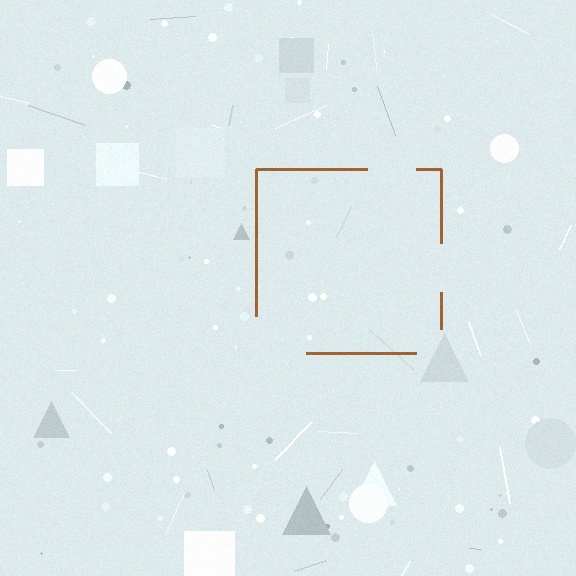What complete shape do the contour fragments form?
The contour fragments form a square.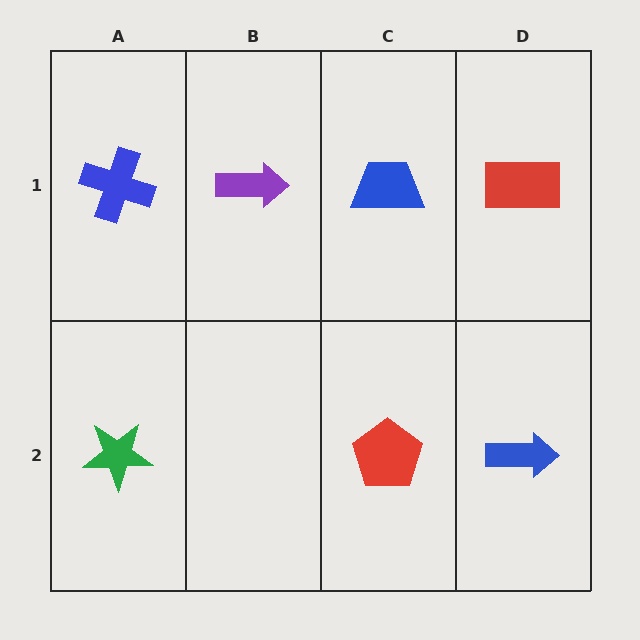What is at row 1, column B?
A purple arrow.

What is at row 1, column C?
A blue trapezoid.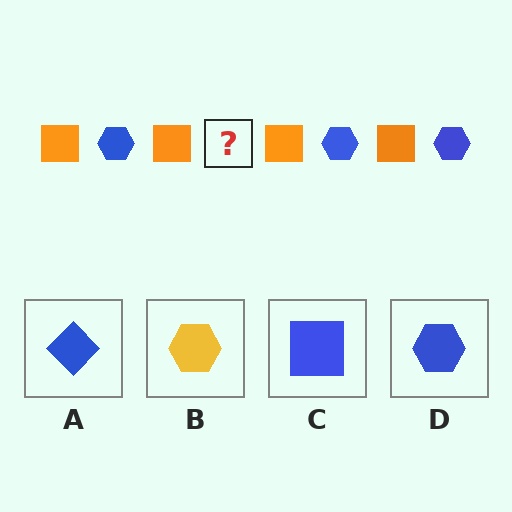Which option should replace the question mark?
Option D.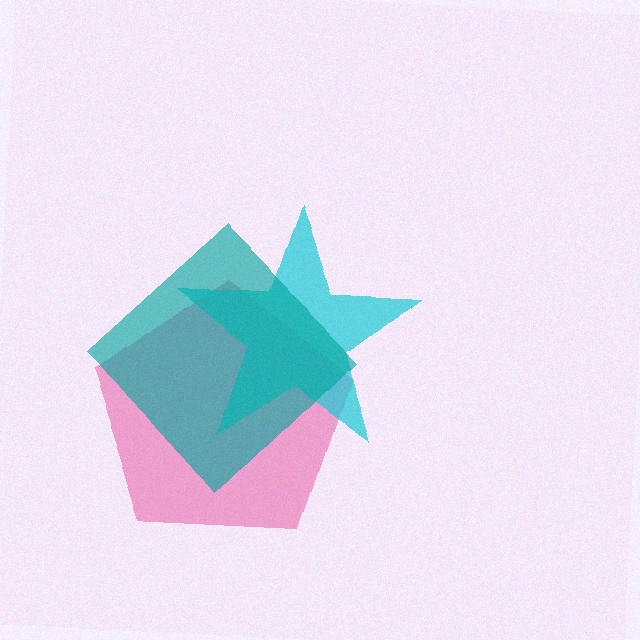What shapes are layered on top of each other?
The layered shapes are: a pink pentagon, a cyan star, a teal diamond.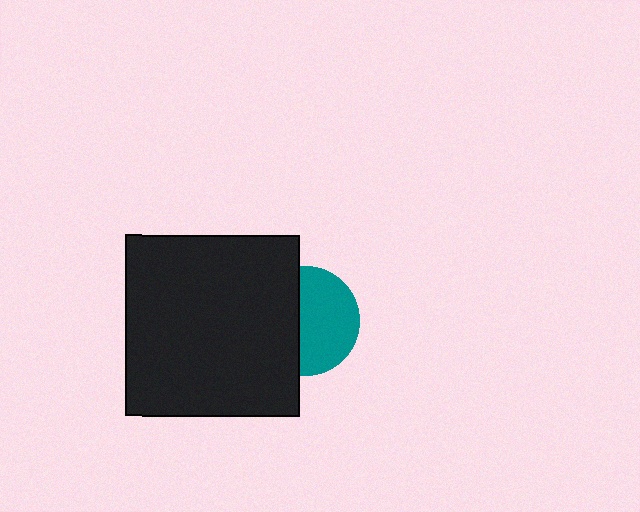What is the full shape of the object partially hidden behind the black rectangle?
The partially hidden object is a teal circle.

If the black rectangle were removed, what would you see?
You would see the complete teal circle.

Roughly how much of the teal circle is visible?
About half of it is visible (roughly 57%).